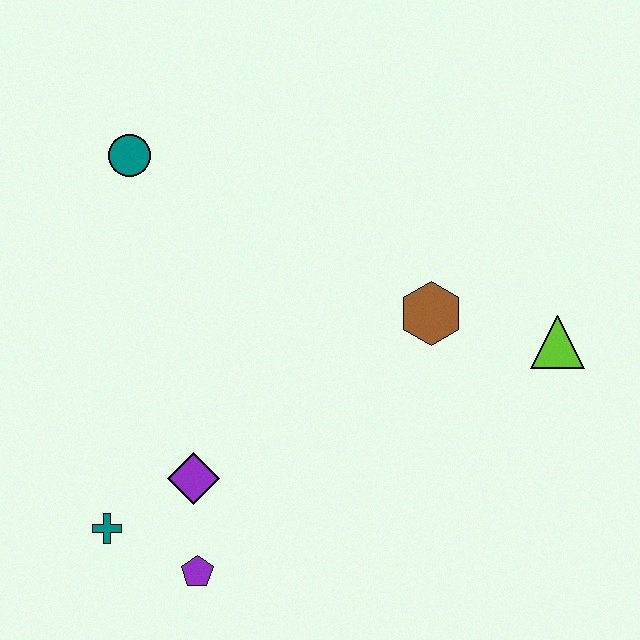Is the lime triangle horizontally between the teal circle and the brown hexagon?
No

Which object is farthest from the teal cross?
The lime triangle is farthest from the teal cross.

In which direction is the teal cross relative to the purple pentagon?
The teal cross is to the left of the purple pentagon.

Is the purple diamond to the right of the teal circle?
Yes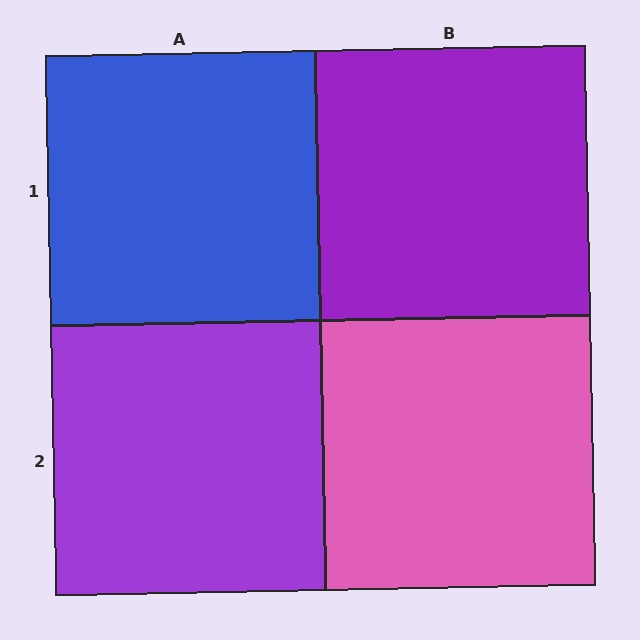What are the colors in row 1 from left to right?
Blue, purple.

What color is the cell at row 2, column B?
Pink.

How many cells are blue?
1 cell is blue.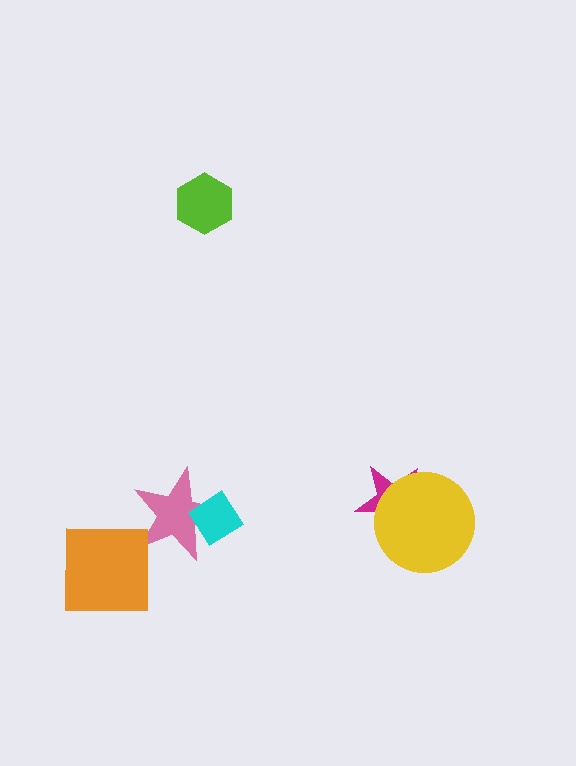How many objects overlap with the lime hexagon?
0 objects overlap with the lime hexagon.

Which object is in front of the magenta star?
The yellow circle is in front of the magenta star.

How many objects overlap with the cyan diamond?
1 object overlaps with the cyan diamond.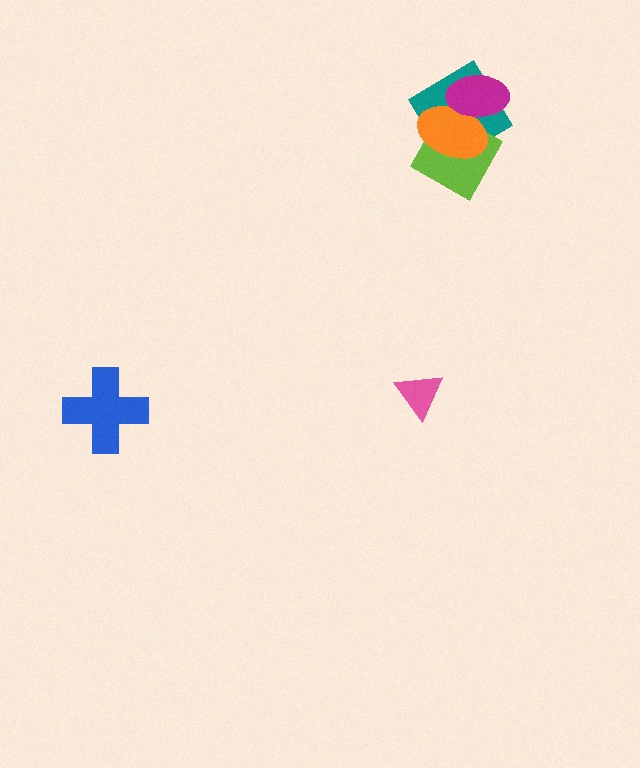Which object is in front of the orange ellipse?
The magenta ellipse is in front of the orange ellipse.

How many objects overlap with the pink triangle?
0 objects overlap with the pink triangle.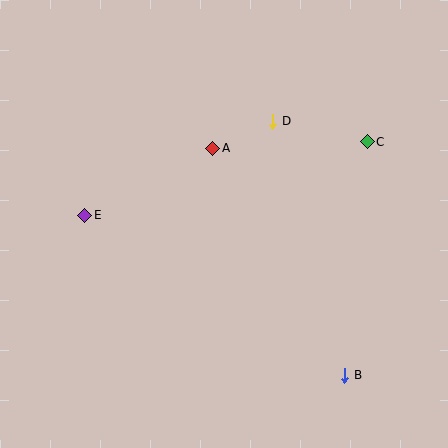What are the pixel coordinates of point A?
Point A is at (213, 148).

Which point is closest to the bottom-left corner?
Point E is closest to the bottom-left corner.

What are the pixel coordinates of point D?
Point D is at (273, 121).